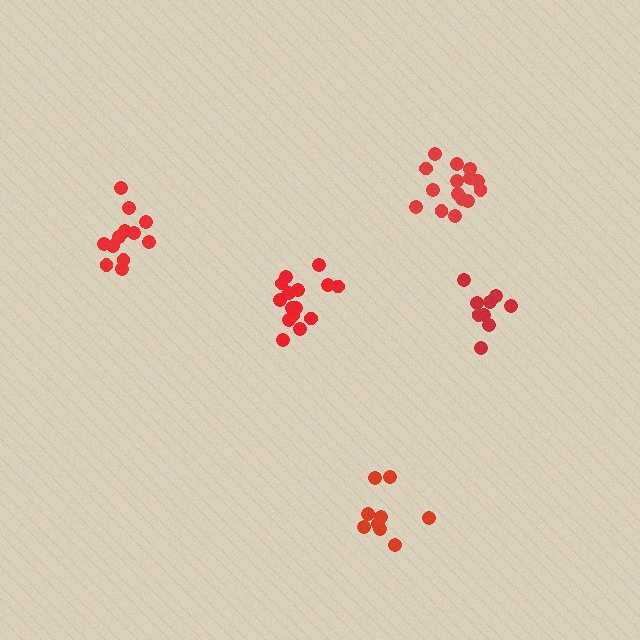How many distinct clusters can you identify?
There are 5 distinct clusters.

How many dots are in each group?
Group 1: 9 dots, Group 2: 9 dots, Group 3: 12 dots, Group 4: 15 dots, Group 5: 15 dots (60 total).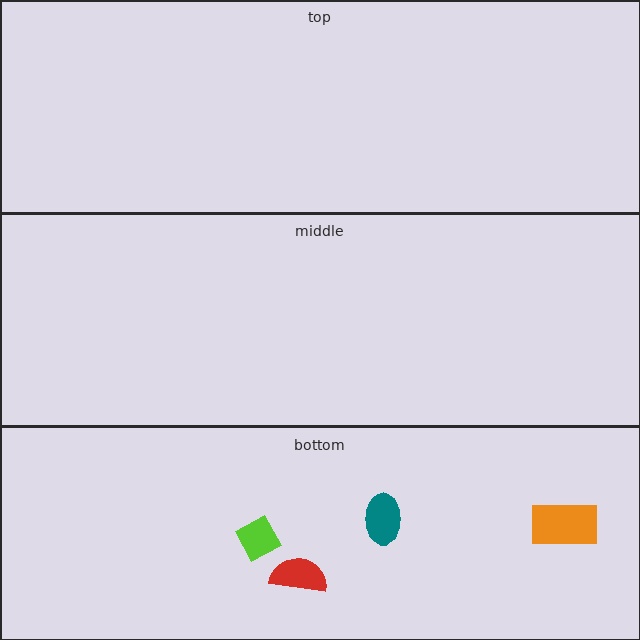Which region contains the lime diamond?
The bottom region.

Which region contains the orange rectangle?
The bottom region.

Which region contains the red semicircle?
The bottom region.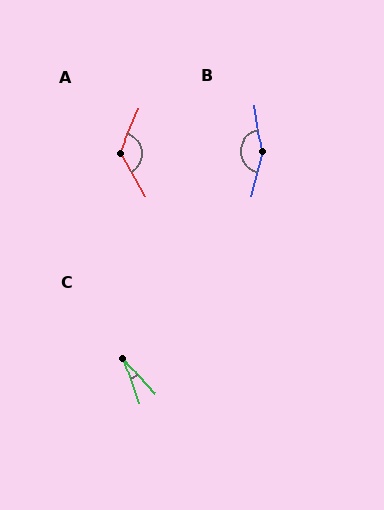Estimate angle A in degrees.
Approximately 127 degrees.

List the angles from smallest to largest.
C (23°), A (127°), B (158°).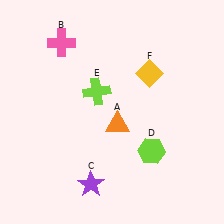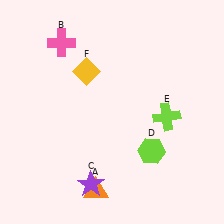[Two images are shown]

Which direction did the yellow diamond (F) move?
The yellow diamond (F) moved left.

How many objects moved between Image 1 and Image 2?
3 objects moved between the two images.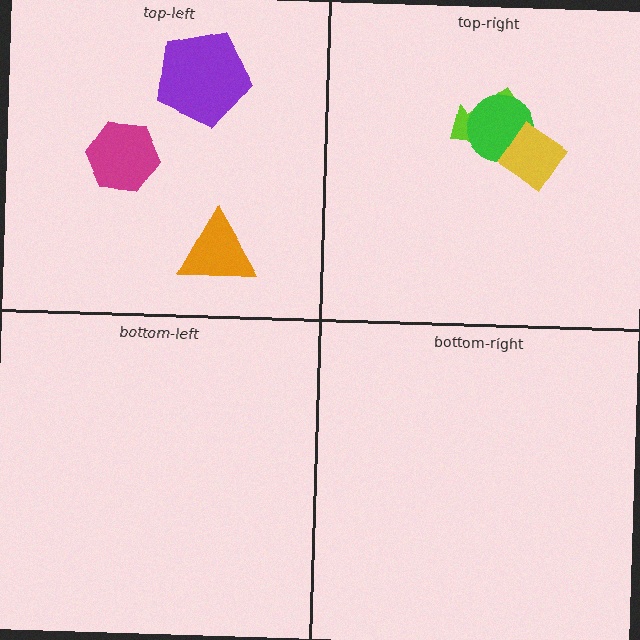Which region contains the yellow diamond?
The top-right region.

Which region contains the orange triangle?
The top-left region.